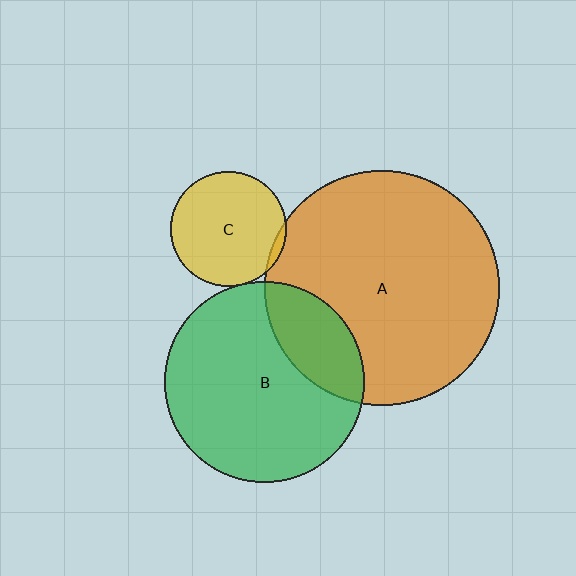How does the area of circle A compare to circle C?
Approximately 4.1 times.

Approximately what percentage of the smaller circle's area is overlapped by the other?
Approximately 5%.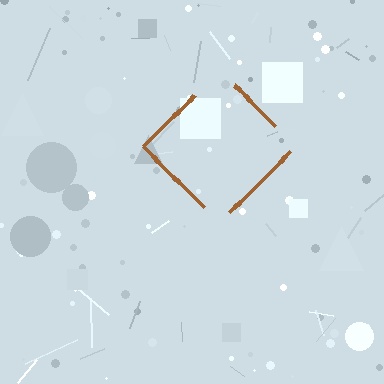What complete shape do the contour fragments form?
The contour fragments form a diamond.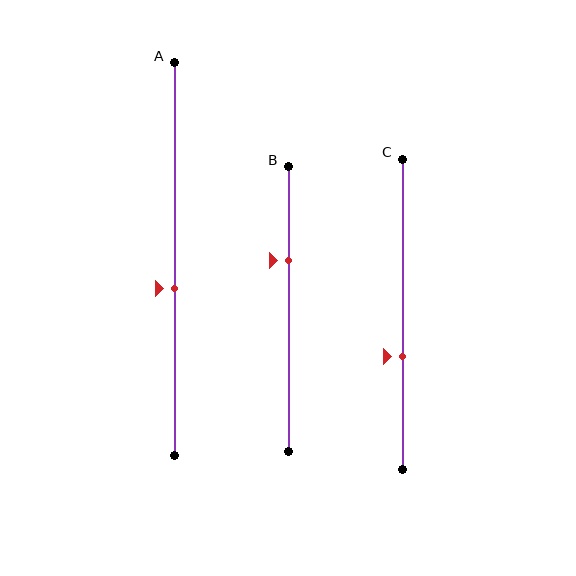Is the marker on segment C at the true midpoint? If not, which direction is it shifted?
No, the marker on segment C is shifted downward by about 14% of the segment length.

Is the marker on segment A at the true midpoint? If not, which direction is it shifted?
No, the marker on segment A is shifted downward by about 7% of the segment length.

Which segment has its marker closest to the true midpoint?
Segment A has its marker closest to the true midpoint.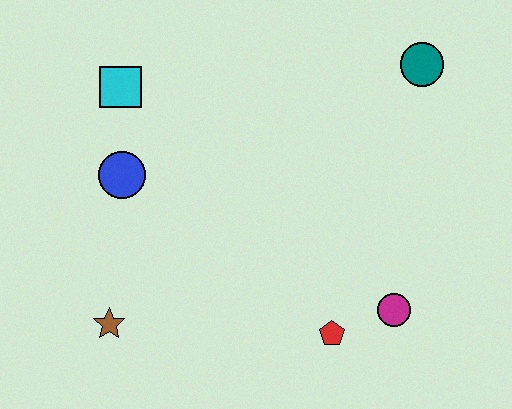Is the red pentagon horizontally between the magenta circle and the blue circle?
Yes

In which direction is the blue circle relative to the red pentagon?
The blue circle is to the left of the red pentagon.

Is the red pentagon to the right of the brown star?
Yes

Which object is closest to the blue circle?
The cyan square is closest to the blue circle.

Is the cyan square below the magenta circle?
No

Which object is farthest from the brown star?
The teal circle is farthest from the brown star.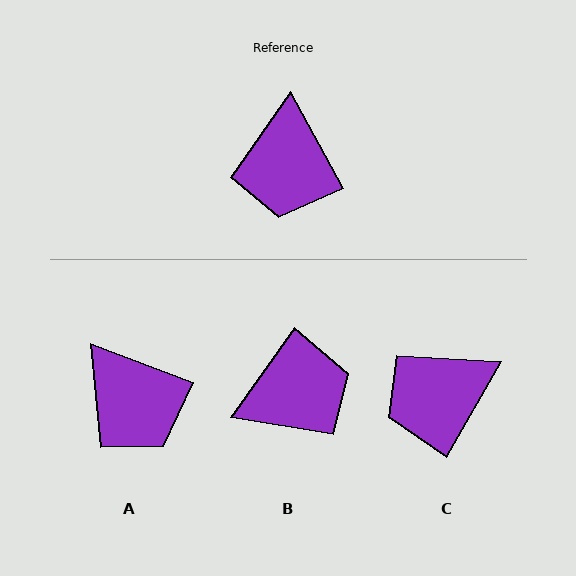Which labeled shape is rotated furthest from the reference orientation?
B, about 116 degrees away.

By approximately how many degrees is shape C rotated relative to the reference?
Approximately 58 degrees clockwise.